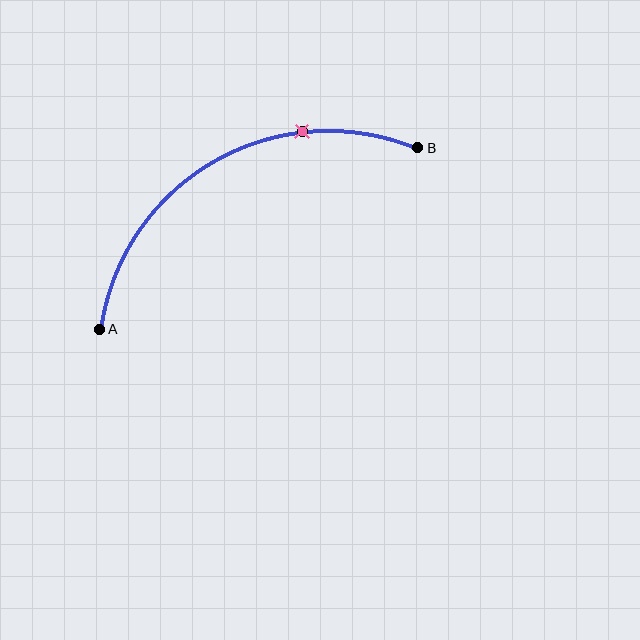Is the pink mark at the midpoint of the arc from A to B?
No. The pink mark lies on the arc but is closer to endpoint B. The arc midpoint would be at the point on the curve equidistant along the arc from both A and B.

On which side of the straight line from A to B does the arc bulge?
The arc bulges above the straight line connecting A and B.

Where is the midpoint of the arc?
The arc midpoint is the point on the curve farthest from the straight line joining A and B. It sits above that line.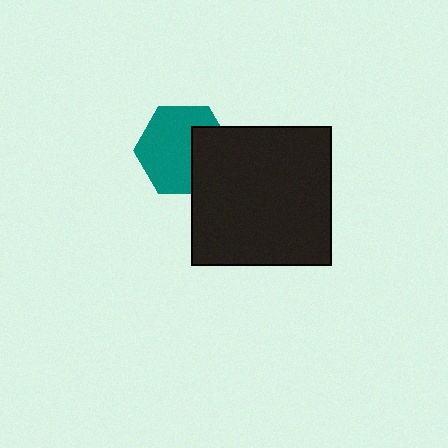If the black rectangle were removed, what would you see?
You would see the complete teal hexagon.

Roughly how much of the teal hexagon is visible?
Most of it is visible (roughly 67%).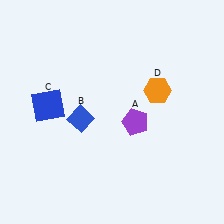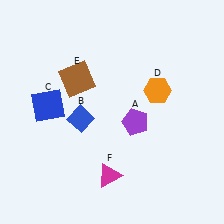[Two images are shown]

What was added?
A brown square (E), a magenta triangle (F) were added in Image 2.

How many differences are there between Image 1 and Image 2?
There are 2 differences between the two images.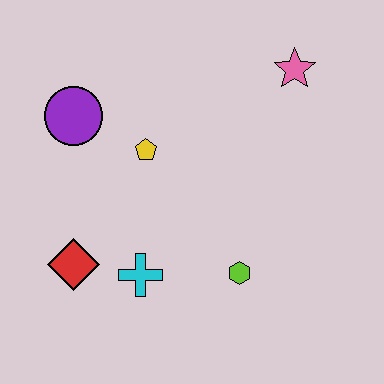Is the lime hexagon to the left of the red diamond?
No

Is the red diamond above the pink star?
No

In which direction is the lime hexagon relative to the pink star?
The lime hexagon is below the pink star.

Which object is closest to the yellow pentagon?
The purple circle is closest to the yellow pentagon.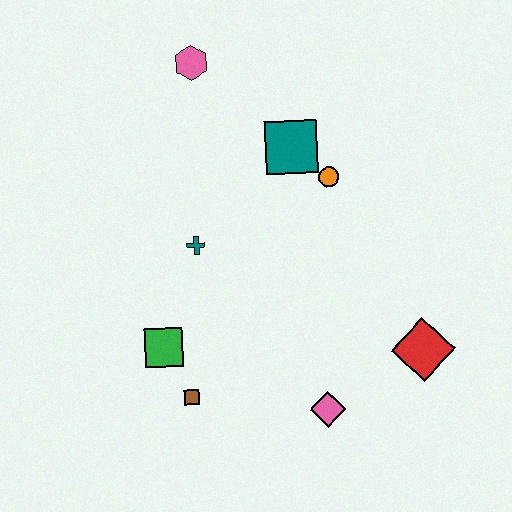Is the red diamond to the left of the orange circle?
No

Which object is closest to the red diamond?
The pink diamond is closest to the red diamond.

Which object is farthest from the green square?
The pink hexagon is farthest from the green square.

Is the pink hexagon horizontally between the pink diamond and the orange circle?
No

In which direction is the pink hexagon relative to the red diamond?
The pink hexagon is above the red diamond.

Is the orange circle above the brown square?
Yes